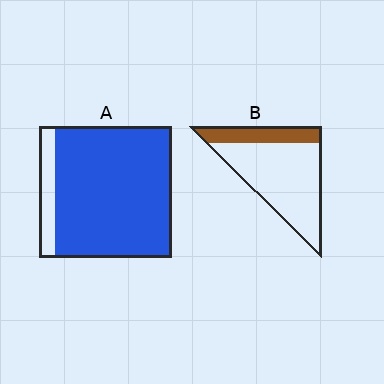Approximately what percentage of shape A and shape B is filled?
A is approximately 90% and B is approximately 25%.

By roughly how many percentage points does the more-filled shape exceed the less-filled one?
By roughly 65 percentage points (A over B).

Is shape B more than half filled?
No.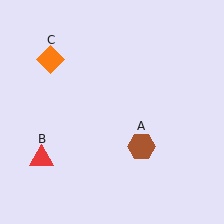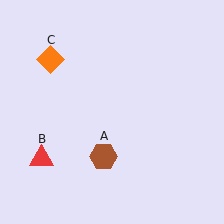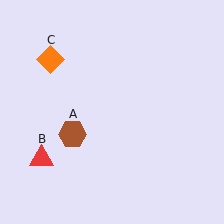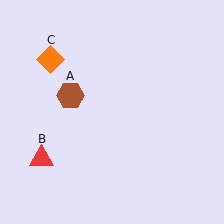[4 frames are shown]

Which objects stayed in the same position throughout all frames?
Red triangle (object B) and orange diamond (object C) remained stationary.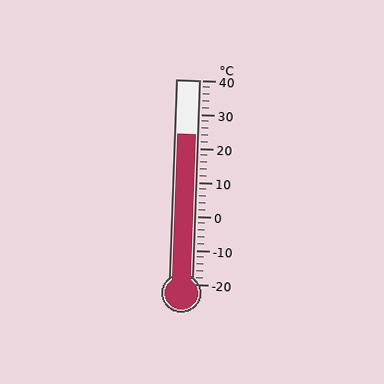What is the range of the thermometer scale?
The thermometer scale ranges from -20°C to 40°C.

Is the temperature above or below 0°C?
The temperature is above 0°C.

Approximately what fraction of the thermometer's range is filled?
The thermometer is filled to approximately 75% of its range.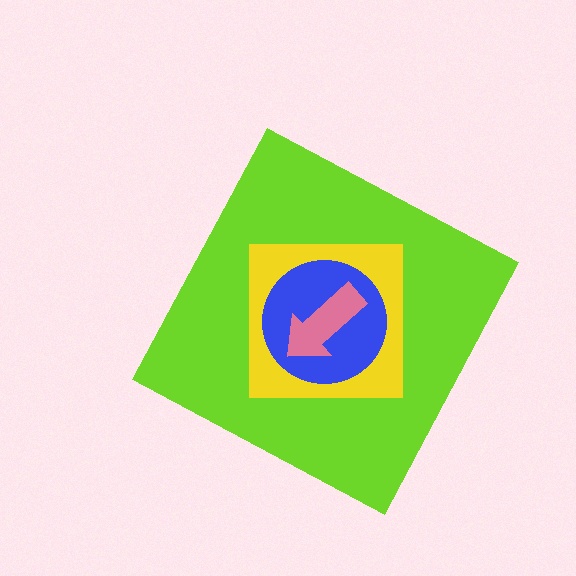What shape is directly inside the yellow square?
The blue circle.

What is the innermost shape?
The pink arrow.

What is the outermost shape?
The lime diamond.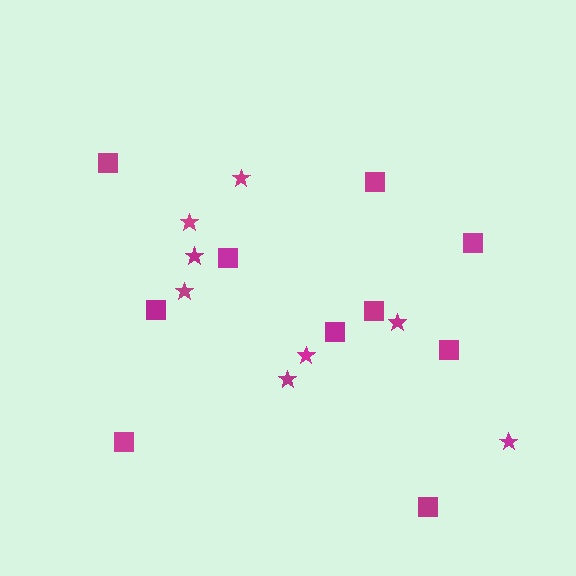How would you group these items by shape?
There are 2 groups: one group of squares (10) and one group of stars (8).